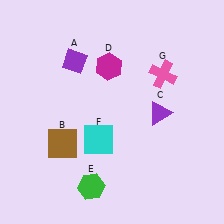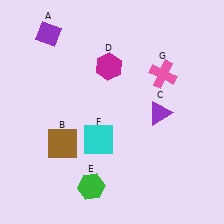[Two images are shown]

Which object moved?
The purple diamond (A) moved up.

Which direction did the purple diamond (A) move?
The purple diamond (A) moved up.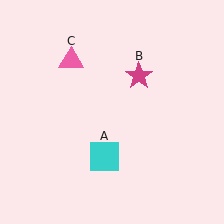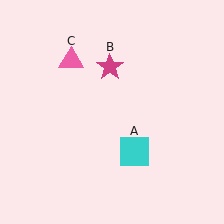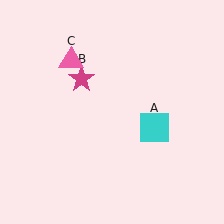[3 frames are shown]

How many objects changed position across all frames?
2 objects changed position: cyan square (object A), magenta star (object B).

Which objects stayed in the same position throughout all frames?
Pink triangle (object C) remained stationary.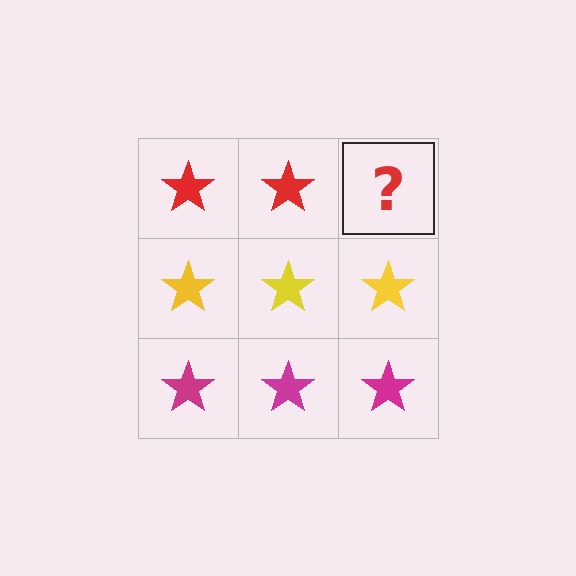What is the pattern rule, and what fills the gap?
The rule is that each row has a consistent color. The gap should be filled with a red star.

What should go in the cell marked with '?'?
The missing cell should contain a red star.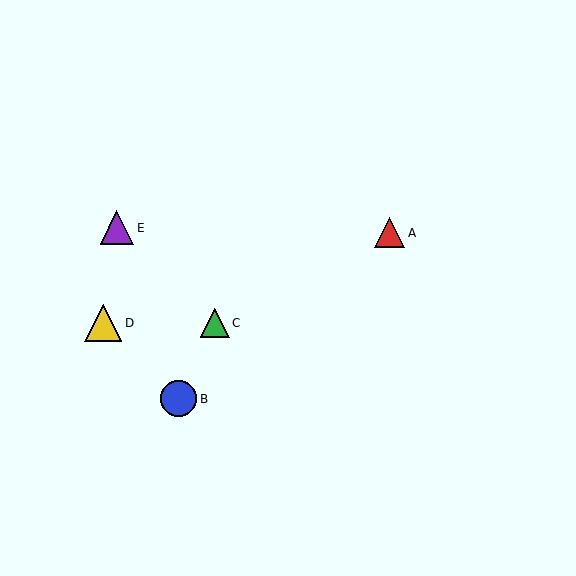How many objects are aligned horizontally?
2 objects (C, D) are aligned horizontally.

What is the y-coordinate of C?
Object C is at y≈323.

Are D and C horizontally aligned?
Yes, both are at y≈323.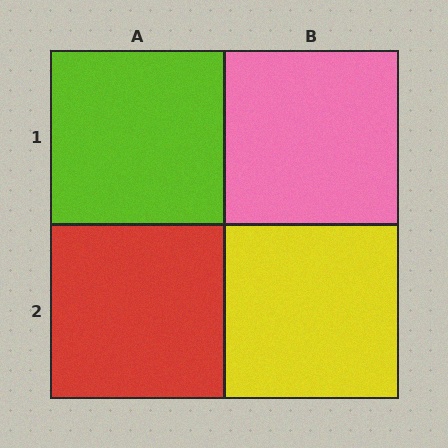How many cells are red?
1 cell is red.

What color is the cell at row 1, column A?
Lime.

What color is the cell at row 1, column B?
Pink.